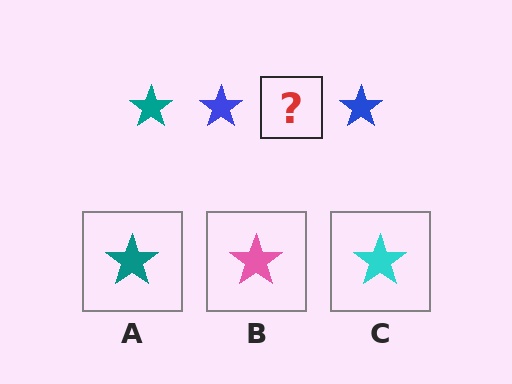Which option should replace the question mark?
Option A.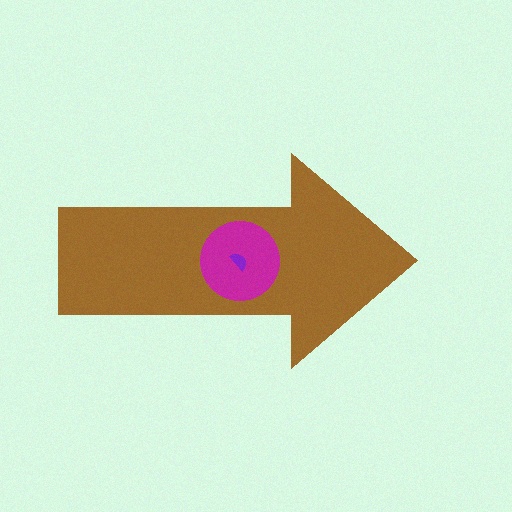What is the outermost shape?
The brown arrow.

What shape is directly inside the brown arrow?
The magenta circle.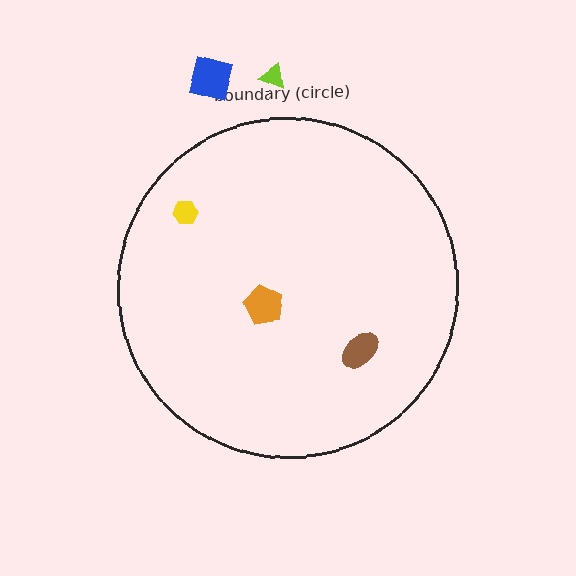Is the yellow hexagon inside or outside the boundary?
Inside.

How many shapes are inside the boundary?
3 inside, 2 outside.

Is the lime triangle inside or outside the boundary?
Outside.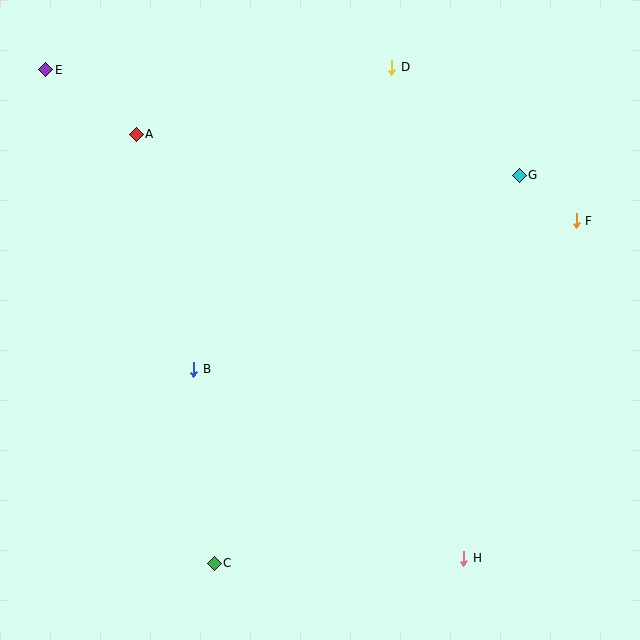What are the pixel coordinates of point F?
Point F is at (576, 221).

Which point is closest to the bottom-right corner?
Point H is closest to the bottom-right corner.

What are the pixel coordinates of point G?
Point G is at (519, 175).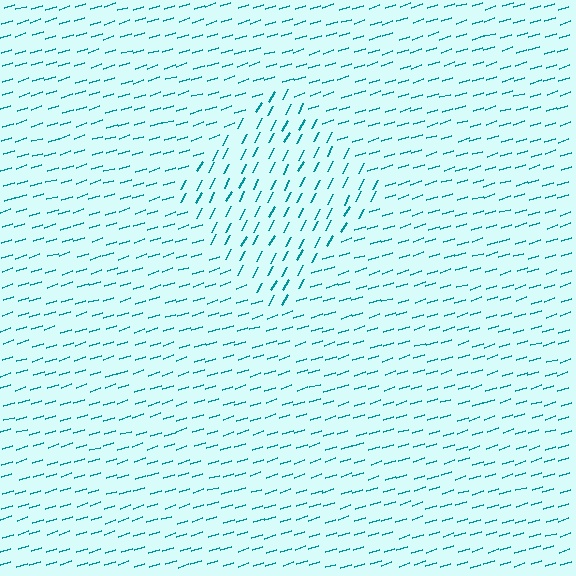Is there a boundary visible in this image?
Yes, there is a texture boundary formed by a change in line orientation.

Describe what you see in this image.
The image is filled with small teal line segments. A diamond region in the image has lines oriented differently from the surrounding lines, creating a visible texture boundary.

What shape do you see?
I see a diamond.